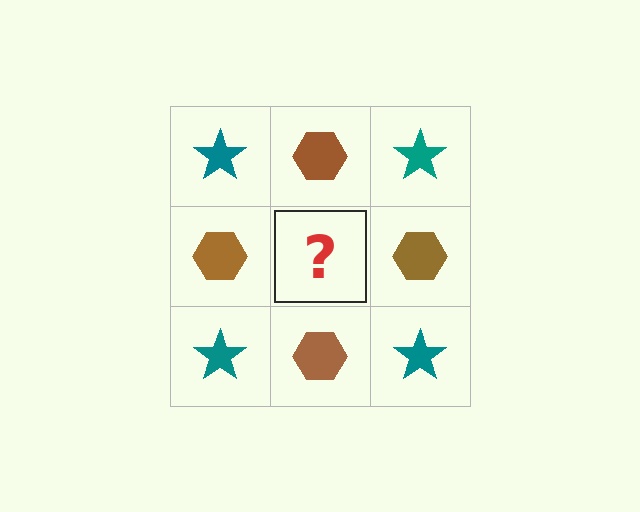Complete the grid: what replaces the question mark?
The question mark should be replaced with a teal star.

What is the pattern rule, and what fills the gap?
The rule is that it alternates teal star and brown hexagon in a checkerboard pattern. The gap should be filled with a teal star.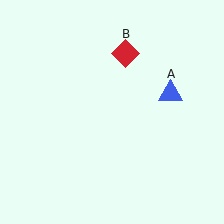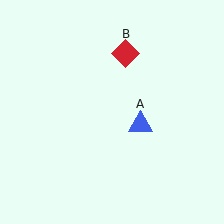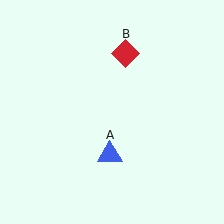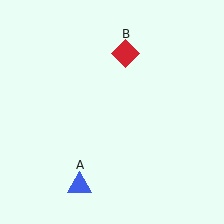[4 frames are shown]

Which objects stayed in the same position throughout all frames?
Red diamond (object B) remained stationary.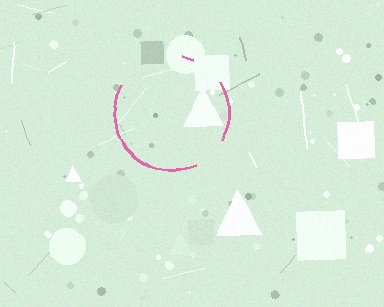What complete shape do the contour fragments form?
The contour fragments form a circle.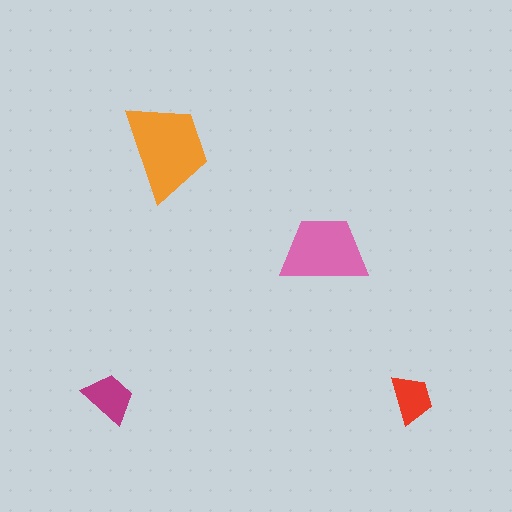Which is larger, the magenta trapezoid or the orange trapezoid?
The orange one.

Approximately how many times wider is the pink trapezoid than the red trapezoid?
About 2 times wider.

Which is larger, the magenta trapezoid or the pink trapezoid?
The pink one.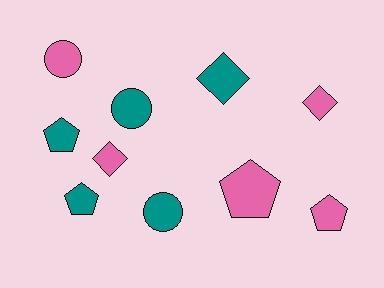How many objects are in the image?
There are 10 objects.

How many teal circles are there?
There are 2 teal circles.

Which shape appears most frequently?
Pentagon, with 4 objects.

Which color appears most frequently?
Pink, with 5 objects.